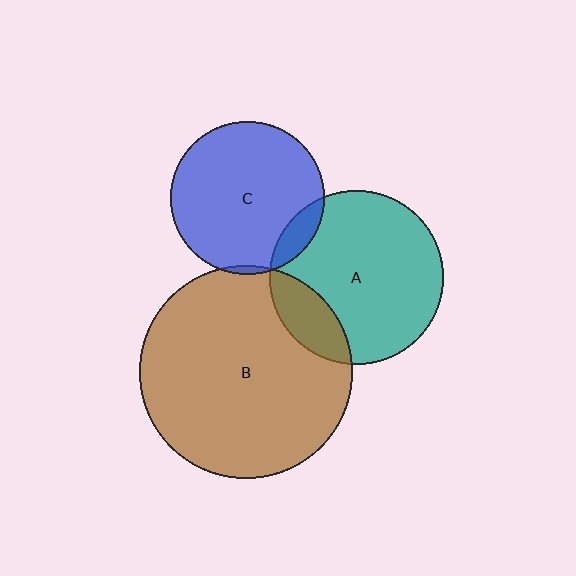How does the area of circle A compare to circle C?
Approximately 1.3 times.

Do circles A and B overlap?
Yes.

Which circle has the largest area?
Circle B (brown).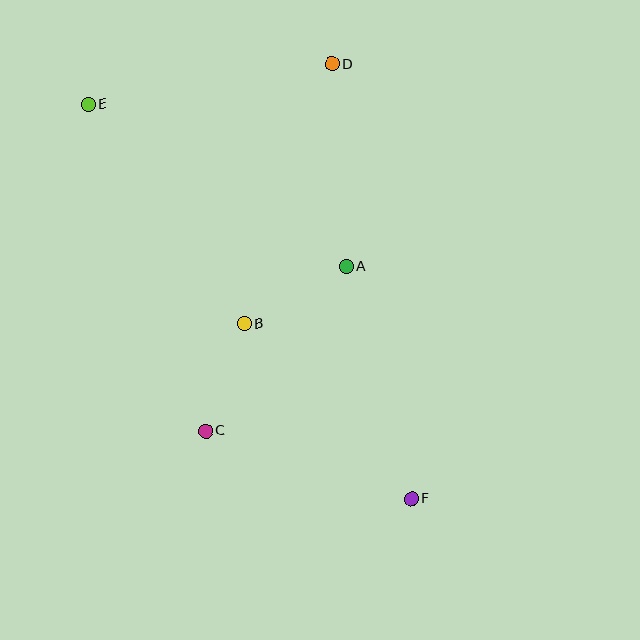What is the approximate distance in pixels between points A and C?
The distance between A and C is approximately 216 pixels.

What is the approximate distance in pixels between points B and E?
The distance between B and E is approximately 269 pixels.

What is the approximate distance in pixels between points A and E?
The distance between A and E is approximately 304 pixels.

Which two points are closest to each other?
Points B and C are closest to each other.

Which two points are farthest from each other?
Points E and F are farthest from each other.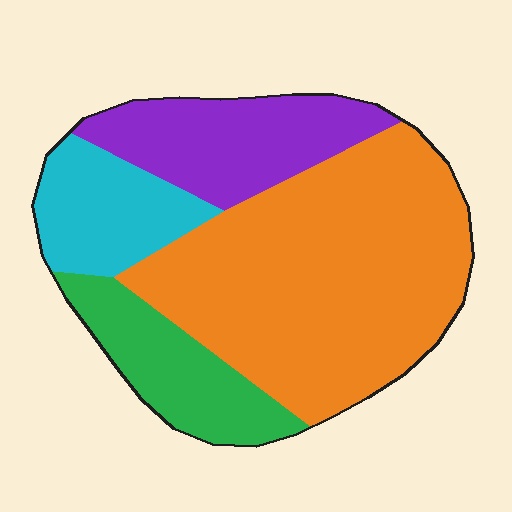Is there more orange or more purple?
Orange.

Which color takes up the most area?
Orange, at roughly 50%.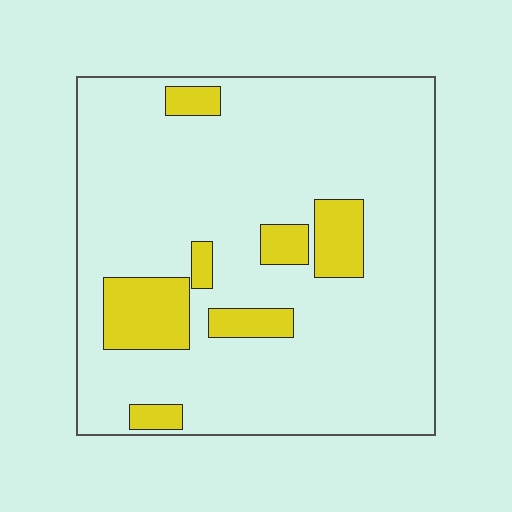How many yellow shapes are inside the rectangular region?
7.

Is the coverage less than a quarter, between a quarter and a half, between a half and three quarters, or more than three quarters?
Less than a quarter.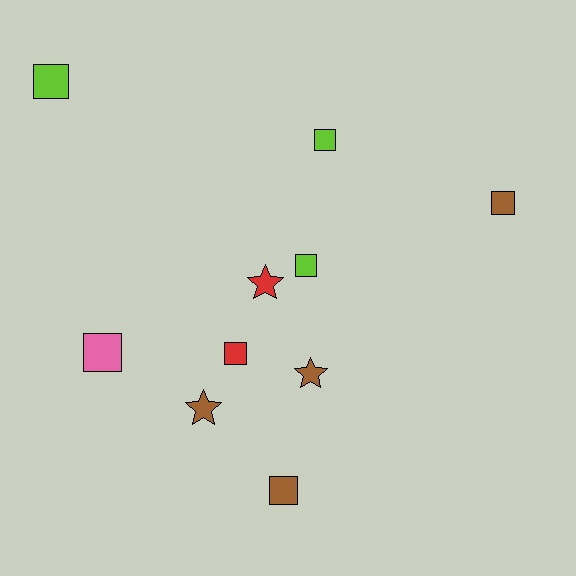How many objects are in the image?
There are 10 objects.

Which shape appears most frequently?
Square, with 7 objects.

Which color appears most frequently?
Brown, with 4 objects.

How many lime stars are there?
There are no lime stars.